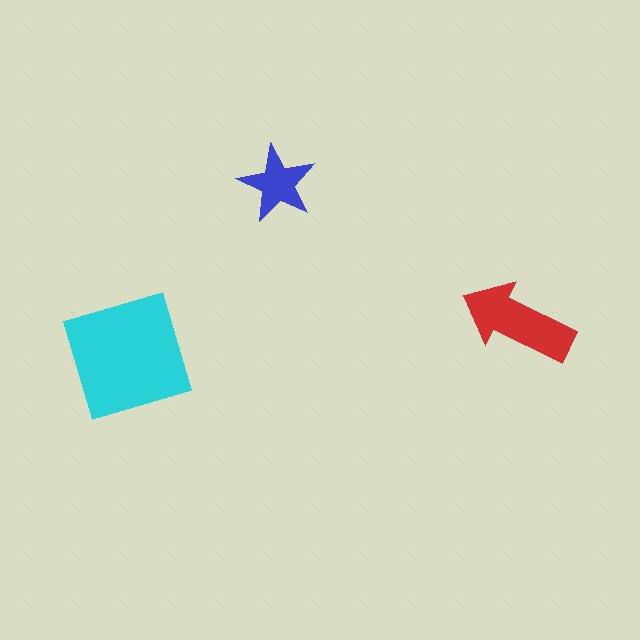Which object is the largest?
The cyan square.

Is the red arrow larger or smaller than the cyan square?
Smaller.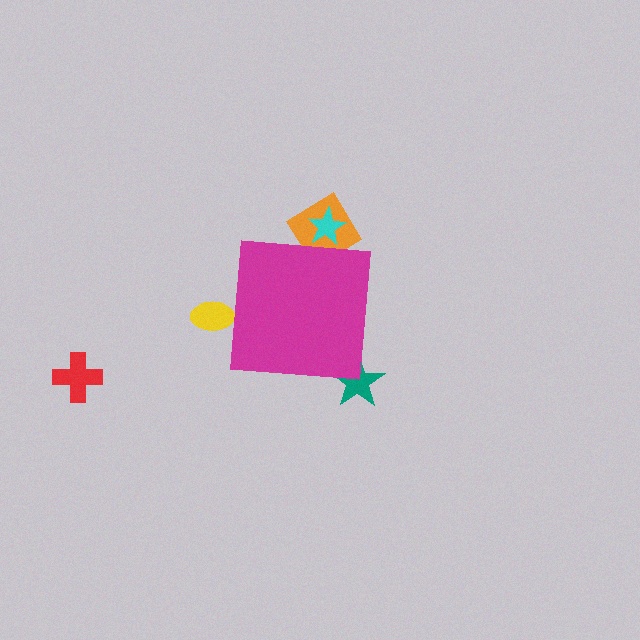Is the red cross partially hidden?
No, the red cross is fully visible.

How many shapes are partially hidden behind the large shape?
4 shapes are partially hidden.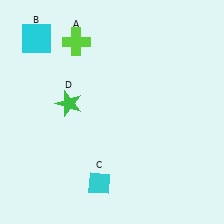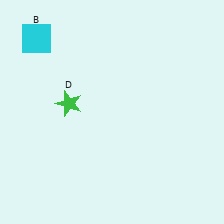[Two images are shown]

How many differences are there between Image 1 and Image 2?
There are 2 differences between the two images.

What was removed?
The cyan diamond (C), the lime cross (A) were removed in Image 2.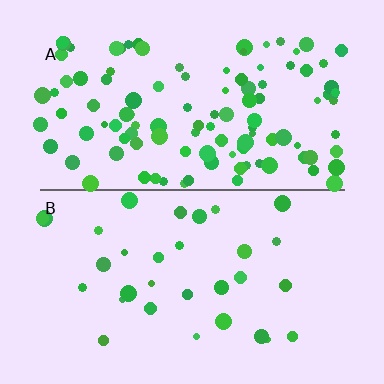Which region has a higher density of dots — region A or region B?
A (the top).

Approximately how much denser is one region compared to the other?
Approximately 3.4× — region A over region B.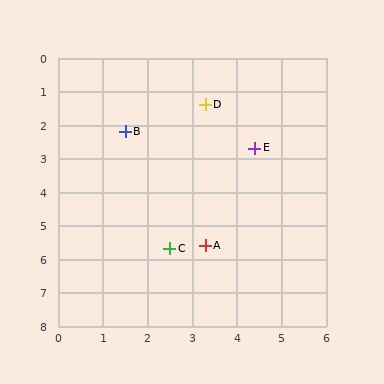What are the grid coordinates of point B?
Point B is at approximately (1.5, 2.2).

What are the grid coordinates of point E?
Point E is at approximately (4.4, 2.7).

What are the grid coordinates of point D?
Point D is at approximately (3.3, 1.4).